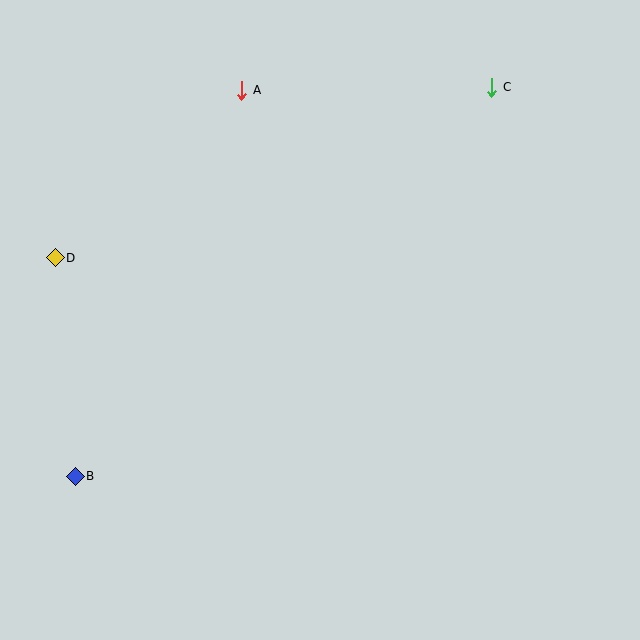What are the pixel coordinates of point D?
Point D is at (55, 258).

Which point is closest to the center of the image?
Point A at (242, 90) is closest to the center.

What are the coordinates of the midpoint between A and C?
The midpoint between A and C is at (367, 89).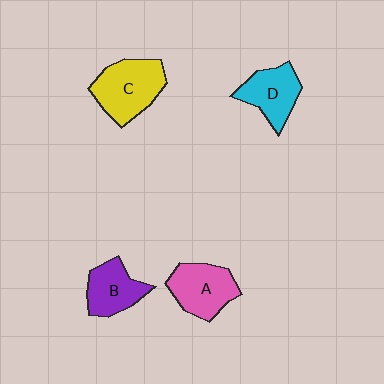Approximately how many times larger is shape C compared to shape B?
Approximately 1.4 times.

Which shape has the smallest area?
Shape B (purple).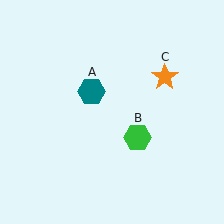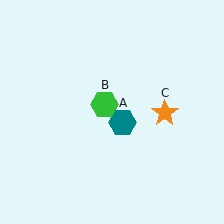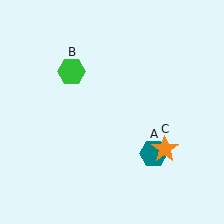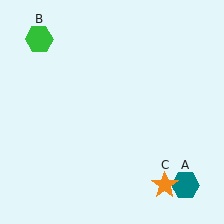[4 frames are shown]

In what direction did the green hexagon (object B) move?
The green hexagon (object B) moved up and to the left.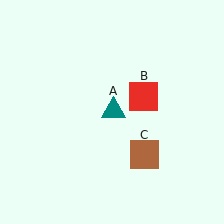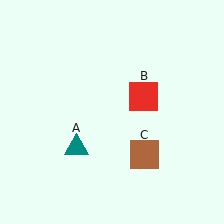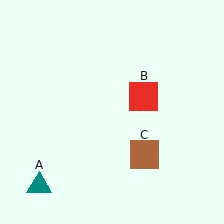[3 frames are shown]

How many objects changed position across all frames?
1 object changed position: teal triangle (object A).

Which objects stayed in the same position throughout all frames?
Red square (object B) and brown square (object C) remained stationary.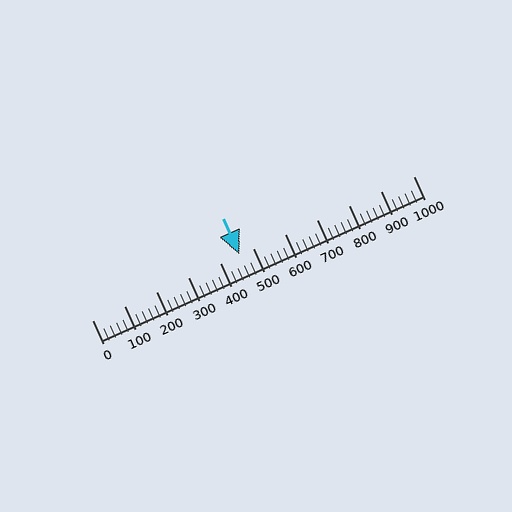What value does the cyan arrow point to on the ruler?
The cyan arrow points to approximately 460.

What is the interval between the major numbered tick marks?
The major tick marks are spaced 100 units apart.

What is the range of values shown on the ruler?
The ruler shows values from 0 to 1000.